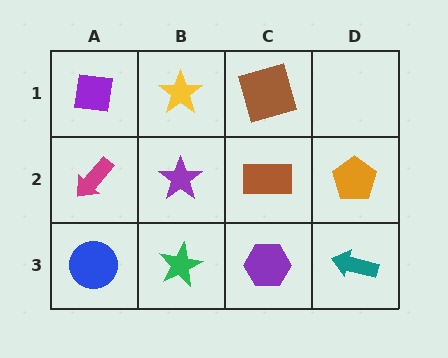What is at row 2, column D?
An orange pentagon.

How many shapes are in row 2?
4 shapes.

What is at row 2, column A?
A magenta arrow.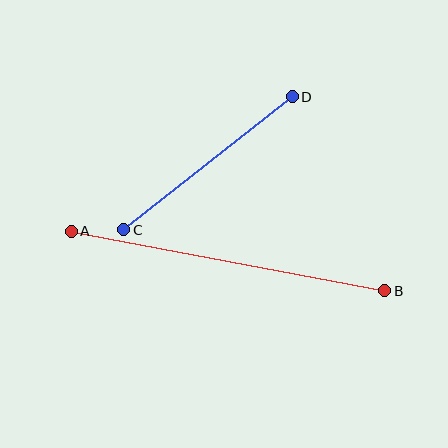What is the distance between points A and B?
The distance is approximately 319 pixels.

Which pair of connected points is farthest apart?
Points A and B are farthest apart.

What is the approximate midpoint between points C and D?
The midpoint is at approximately (208, 163) pixels.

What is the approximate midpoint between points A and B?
The midpoint is at approximately (228, 261) pixels.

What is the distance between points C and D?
The distance is approximately 215 pixels.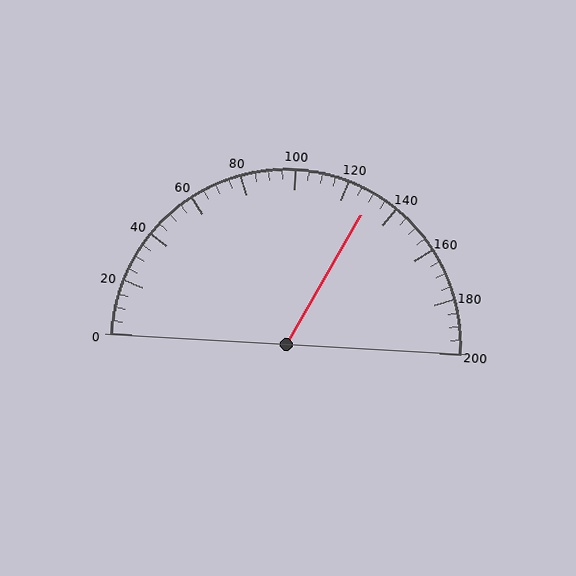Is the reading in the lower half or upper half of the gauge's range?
The reading is in the upper half of the range (0 to 200).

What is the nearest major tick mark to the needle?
The nearest major tick mark is 120.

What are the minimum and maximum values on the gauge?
The gauge ranges from 0 to 200.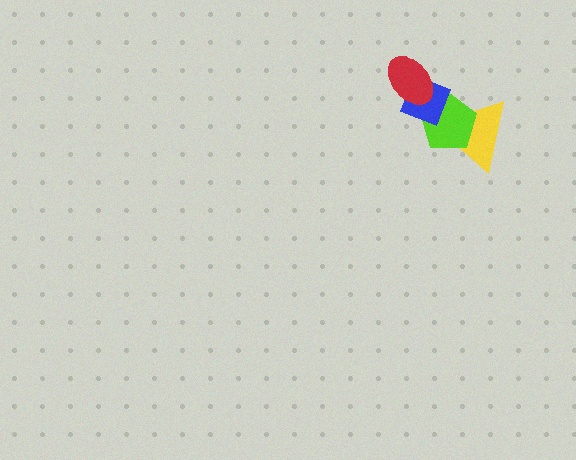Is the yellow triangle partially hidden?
Yes, it is partially covered by another shape.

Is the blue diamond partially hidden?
Yes, it is partially covered by another shape.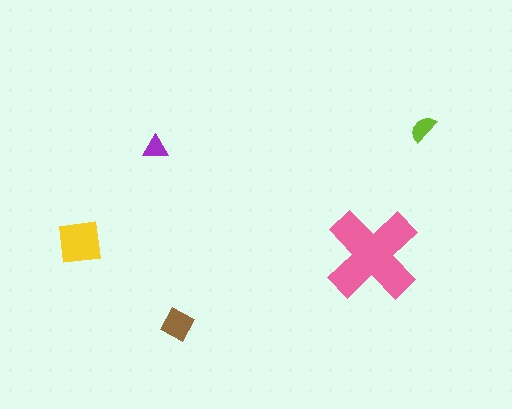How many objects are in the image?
There are 5 objects in the image.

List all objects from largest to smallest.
The pink cross, the yellow square, the brown square, the lime semicircle, the purple triangle.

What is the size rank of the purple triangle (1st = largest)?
5th.